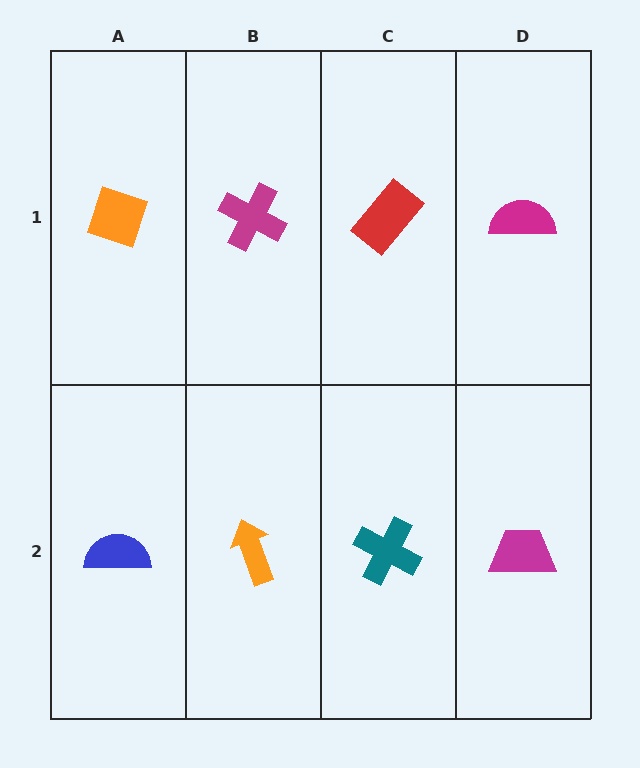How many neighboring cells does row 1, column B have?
3.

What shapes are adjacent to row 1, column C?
A teal cross (row 2, column C), a magenta cross (row 1, column B), a magenta semicircle (row 1, column D).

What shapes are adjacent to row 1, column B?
An orange arrow (row 2, column B), an orange diamond (row 1, column A), a red rectangle (row 1, column C).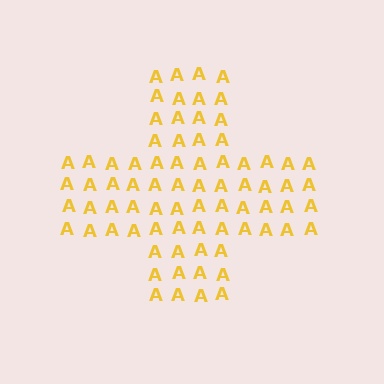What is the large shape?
The large shape is a cross.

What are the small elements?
The small elements are letter A's.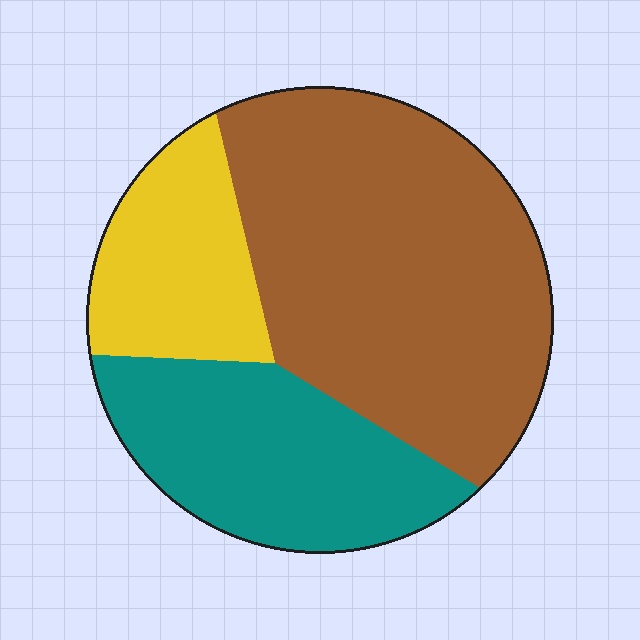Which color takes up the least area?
Yellow, at roughly 20%.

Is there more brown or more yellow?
Brown.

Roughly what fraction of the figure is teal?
Teal takes up about one quarter (1/4) of the figure.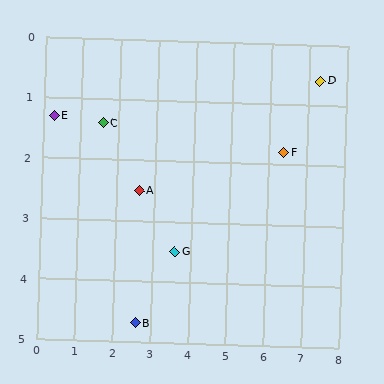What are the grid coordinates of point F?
Point F is at approximately (6.4, 1.8).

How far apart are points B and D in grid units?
Points B and D are about 6.2 grid units apart.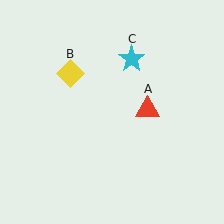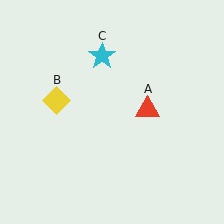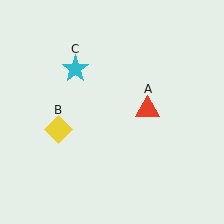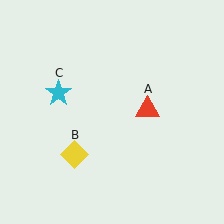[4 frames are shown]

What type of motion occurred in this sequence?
The yellow diamond (object B), cyan star (object C) rotated counterclockwise around the center of the scene.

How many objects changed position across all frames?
2 objects changed position: yellow diamond (object B), cyan star (object C).